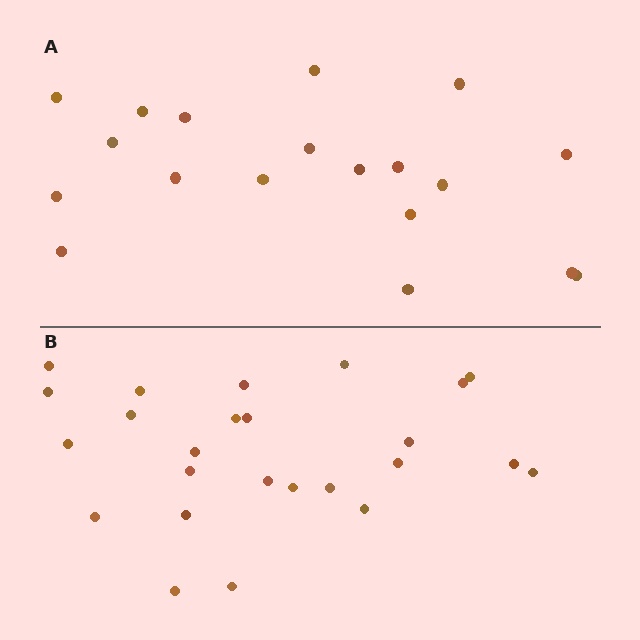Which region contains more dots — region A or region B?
Region B (the bottom region) has more dots.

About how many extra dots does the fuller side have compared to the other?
Region B has about 6 more dots than region A.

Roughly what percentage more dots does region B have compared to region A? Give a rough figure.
About 30% more.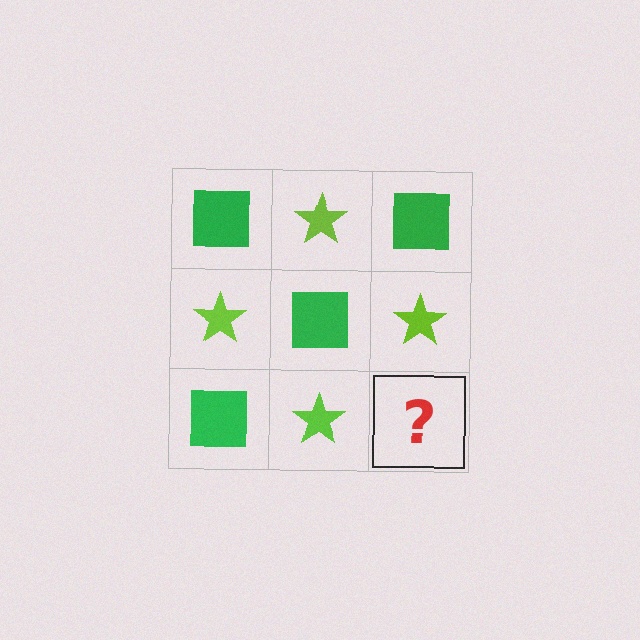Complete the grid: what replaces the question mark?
The question mark should be replaced with a green square.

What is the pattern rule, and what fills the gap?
The rule is that it alternates green square and lime star in a checkerboard pattern. The gap should be filled with a green square.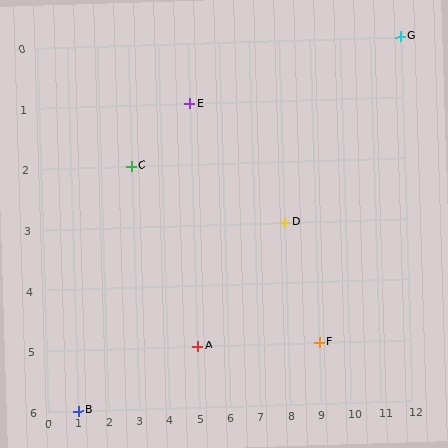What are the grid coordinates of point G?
Point G is at grid coordinates (12, 0).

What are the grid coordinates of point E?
Point E is at grid coordinates (5, 1).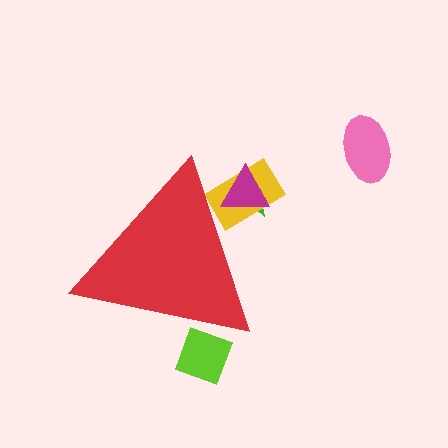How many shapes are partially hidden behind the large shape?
4 shapes are partially hidden.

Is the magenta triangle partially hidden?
Yes, the magenta triangle is partially hidden behind the red triangle.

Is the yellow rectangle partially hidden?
Yes, the yellow rectangle is partially hidden behind the red triangle.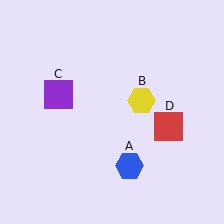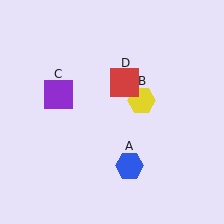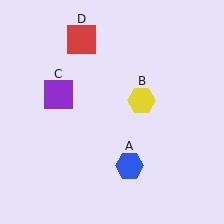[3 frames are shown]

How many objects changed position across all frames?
1 object changed position: red square (object D).